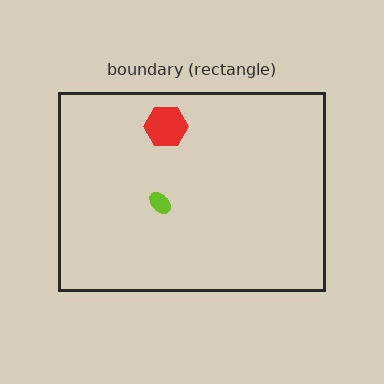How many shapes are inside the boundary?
2 inside, 0 outside.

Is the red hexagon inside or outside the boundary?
Inside.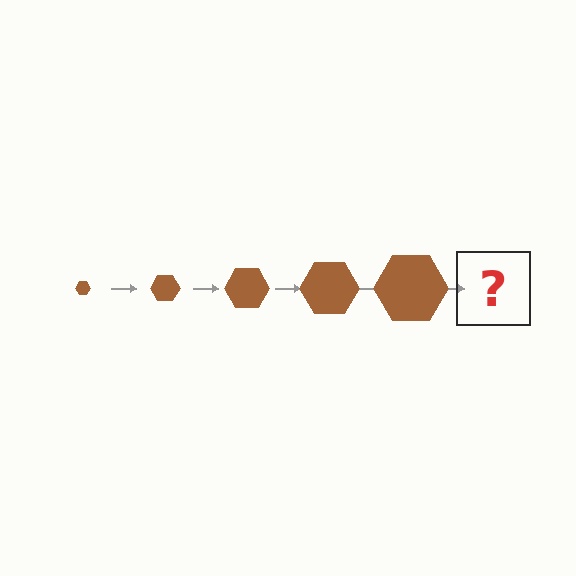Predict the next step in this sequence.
The next step is a brown hexagon, larger than the previous one.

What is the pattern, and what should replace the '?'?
The pattern is that the hexagon gets progressively larger each step. The '?' should be a brown hexagon, larger than the previous one.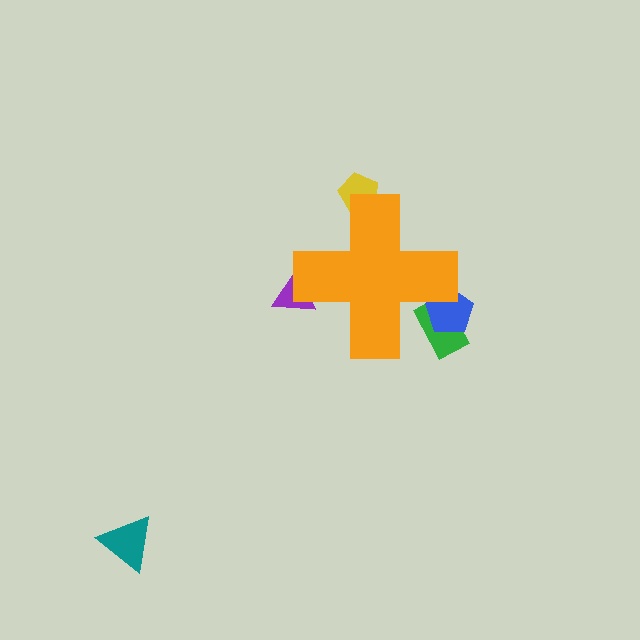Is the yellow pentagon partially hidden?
Yes, the yellow pentagon is partially hidden behind the orange cross.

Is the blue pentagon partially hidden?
Yes, the blue pentagon is partially hidden behind the orange cross.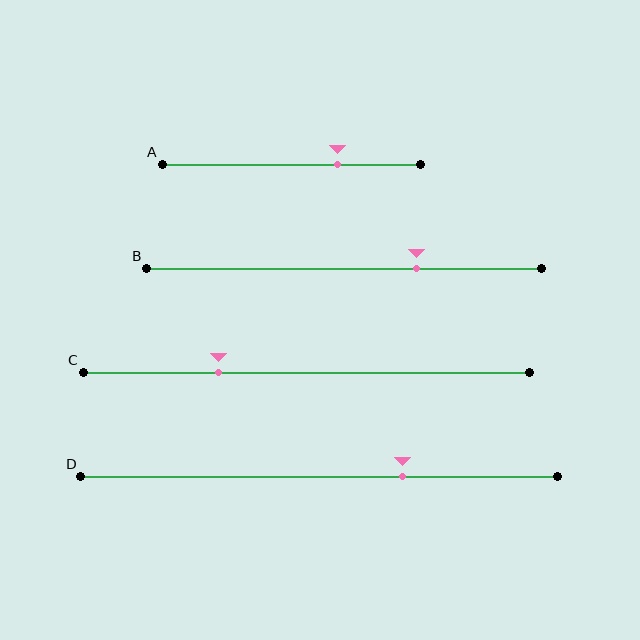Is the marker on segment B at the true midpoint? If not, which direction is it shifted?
No, the marker on segment B is shifted to the right by about 18% of the segment length.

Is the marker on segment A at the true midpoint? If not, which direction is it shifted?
No, the marker on segment A is shifted to the right by about 18% of the segment length.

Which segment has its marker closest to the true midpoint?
Segment D has its marker closest to the true midpoint.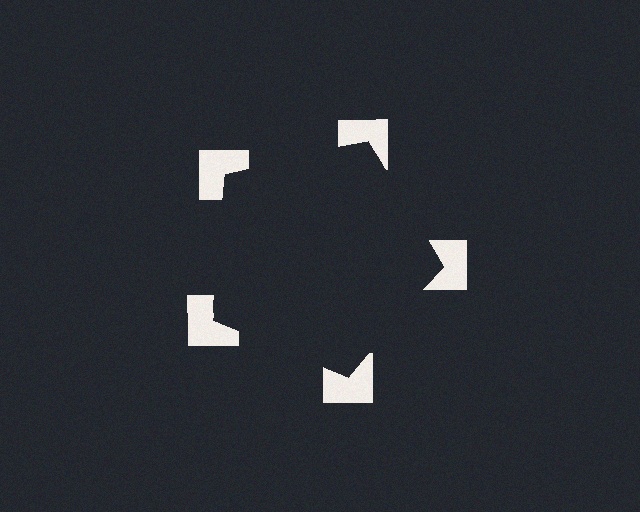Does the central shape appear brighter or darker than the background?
It typically appears slightly darker than the background, even though no actual brightness change is drawn.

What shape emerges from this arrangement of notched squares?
An illusory pentagon — its edges are inferred from the aligned wedge cuts in the notched squares, not physically drawn.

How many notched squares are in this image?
There are 5 — one at each vertex of the illusory pentagon.